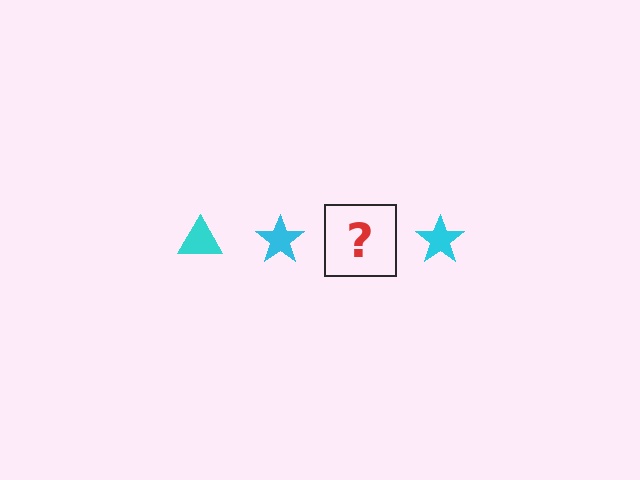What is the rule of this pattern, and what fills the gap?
The rule is that the pattern cycles through triangle, star shapes in cyan. The gap should be filled with a cyan triangle.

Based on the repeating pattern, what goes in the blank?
The blank should be a cyan triangle.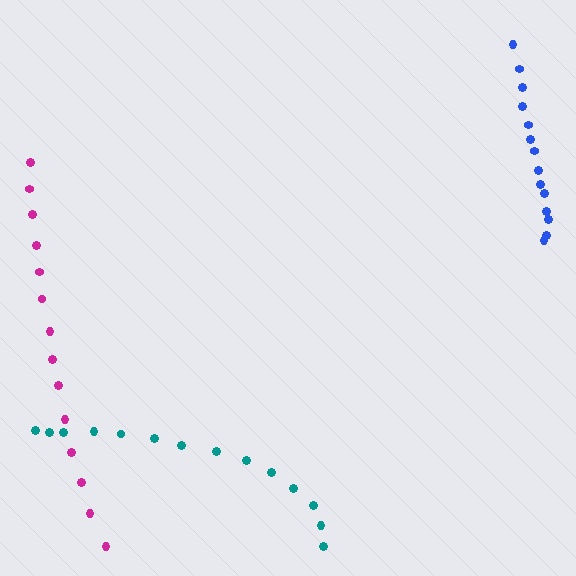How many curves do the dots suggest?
There are 3 distinct paths.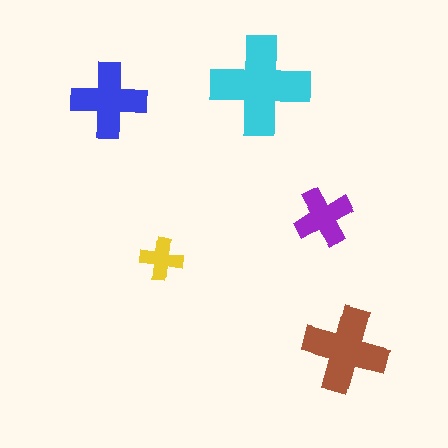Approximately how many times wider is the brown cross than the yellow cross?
About 2 times wider.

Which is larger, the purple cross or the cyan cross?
The cyan one.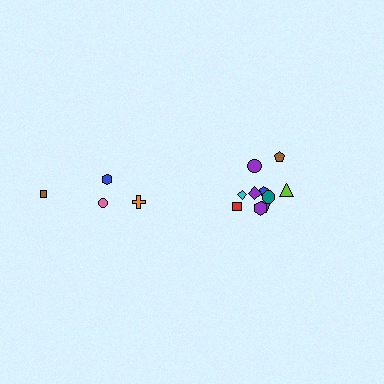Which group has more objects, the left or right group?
The right group.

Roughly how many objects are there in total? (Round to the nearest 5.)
Roughly 15 objects in total.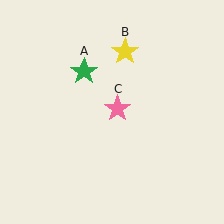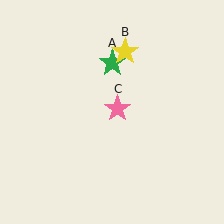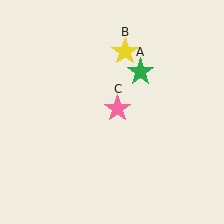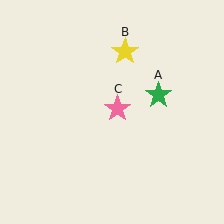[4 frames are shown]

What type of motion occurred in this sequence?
The green star (object A) rotated clockwise around the center of the scene.